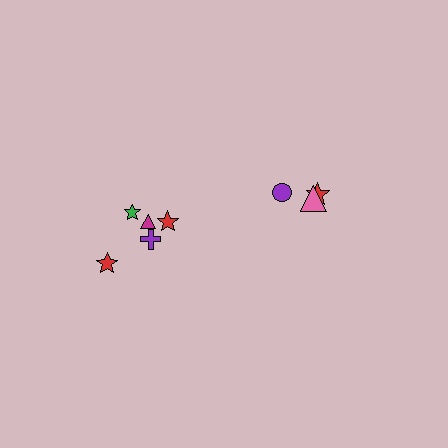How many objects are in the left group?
There are 5 objects.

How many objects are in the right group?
There are 3 objects.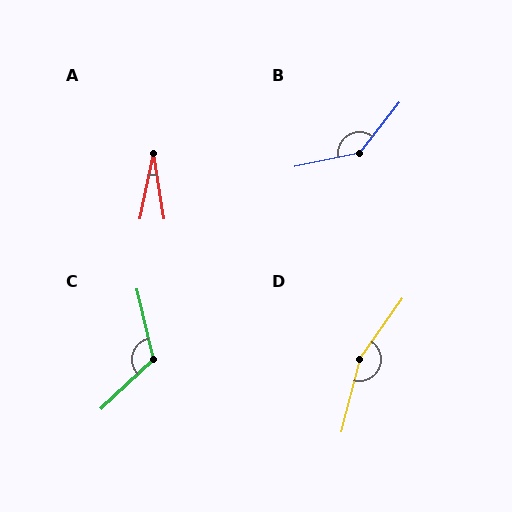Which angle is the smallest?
A, at approximately 21 degrees.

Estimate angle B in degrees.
Approximately 140 degrees.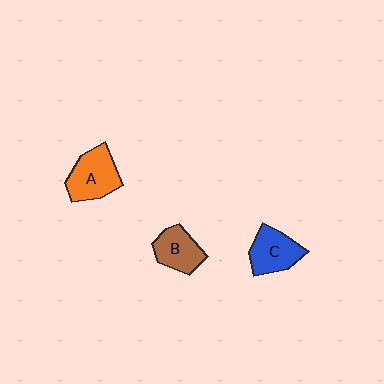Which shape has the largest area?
Shape A (orange).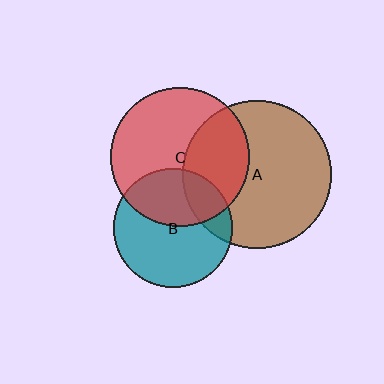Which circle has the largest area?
Circle A (brown).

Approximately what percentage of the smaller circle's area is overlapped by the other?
Approximately 35%.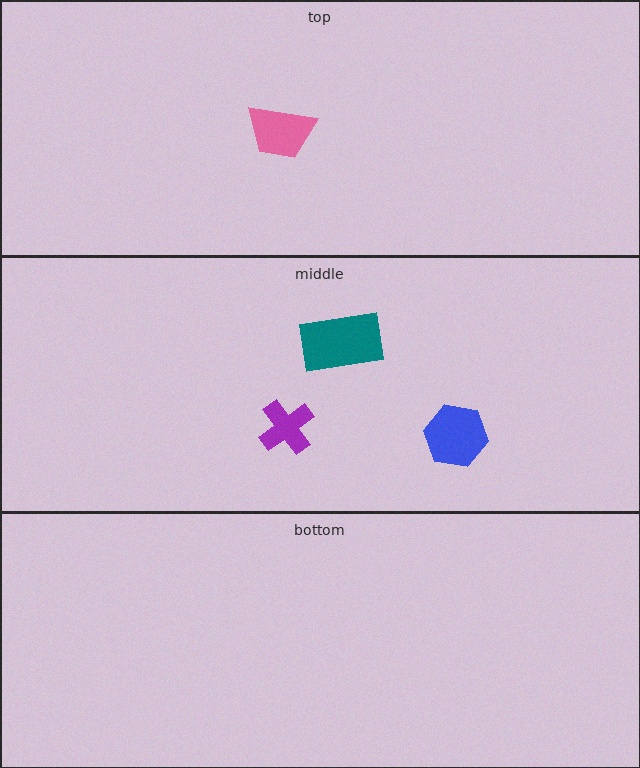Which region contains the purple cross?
The middle region.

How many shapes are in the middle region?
3.